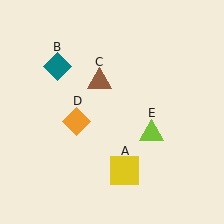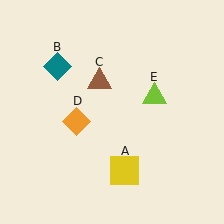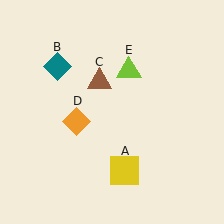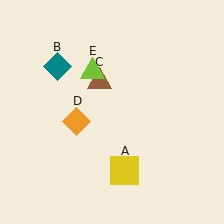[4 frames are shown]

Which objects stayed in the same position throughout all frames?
Yellow square (object A) and teal diamond (object B) and brown triangle (object C) and orange diamond (object D) remained stationary.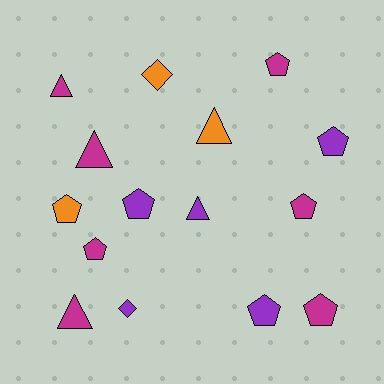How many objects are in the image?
There are 15 objects.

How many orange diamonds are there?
There is 1 orange diamond.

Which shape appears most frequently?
Pentagon, with 8 objects.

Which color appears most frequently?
Magenta, with 7 objects.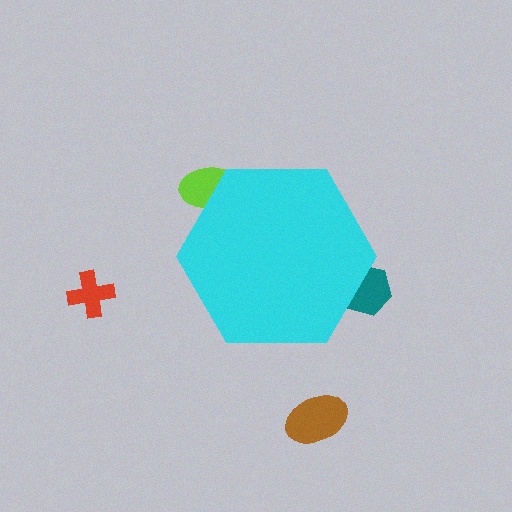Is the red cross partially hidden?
No, the red cross is fully visible.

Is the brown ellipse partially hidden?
No, the brown ellipse is fully visible.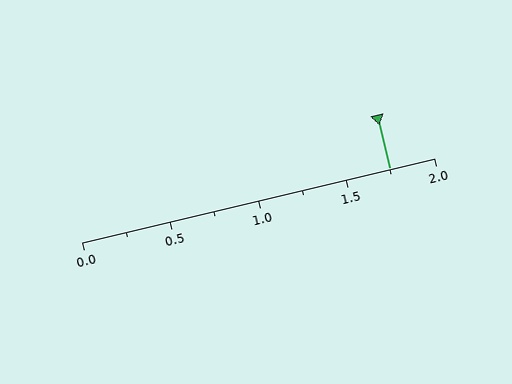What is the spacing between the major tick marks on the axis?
The major ticks are spaced 0.5 apart.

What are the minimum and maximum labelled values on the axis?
The axis runs from 0.0 to 2.0.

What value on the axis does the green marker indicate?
The marker indicates approximately 1.75.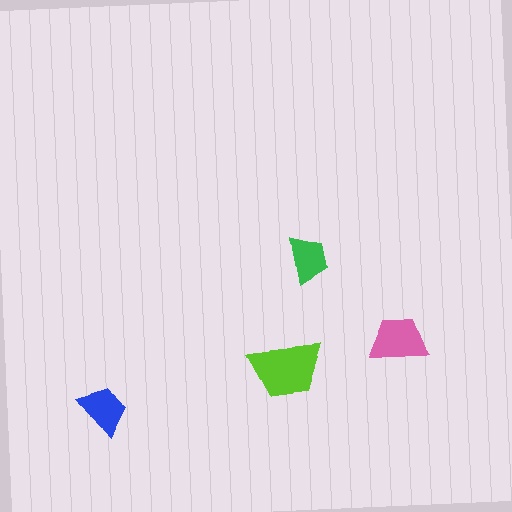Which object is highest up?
The green trapezoid is topmost.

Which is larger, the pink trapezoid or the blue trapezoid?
The pink one.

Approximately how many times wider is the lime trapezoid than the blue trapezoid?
About 1.5 times wider.